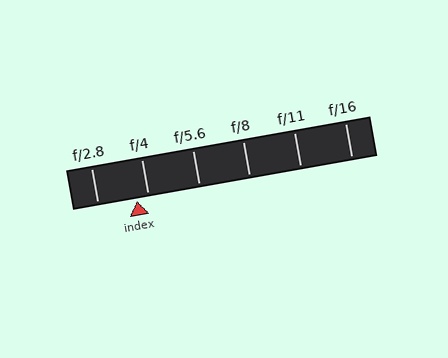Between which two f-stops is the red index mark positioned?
The index mark is between f/2.8 and f/4.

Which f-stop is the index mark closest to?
The index mark is closest to f/4.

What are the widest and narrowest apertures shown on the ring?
The widest aperture shown is f/2.8 and the narrowest is f/16.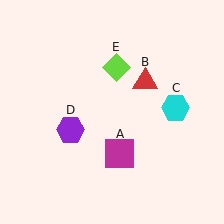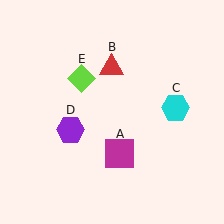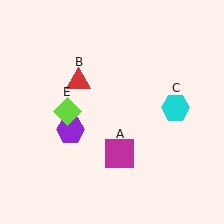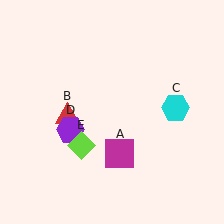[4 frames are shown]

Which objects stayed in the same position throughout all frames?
Magenta square (object A) and cyan hexagon (object C) and purple hexagon (object D) remained stationary.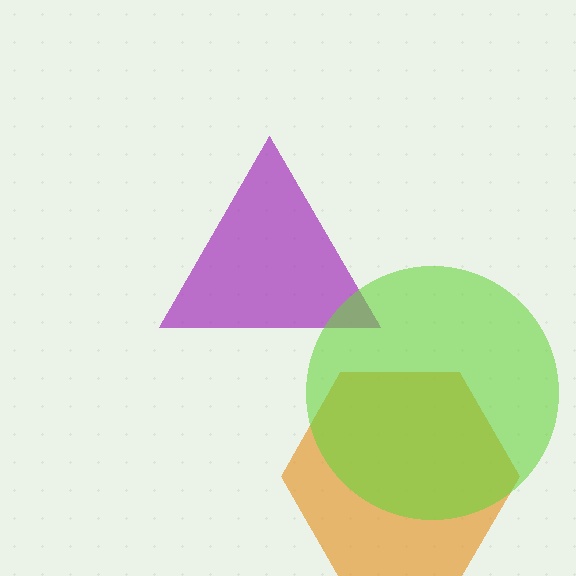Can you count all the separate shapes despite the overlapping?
Yes, there are 3 separate shapes.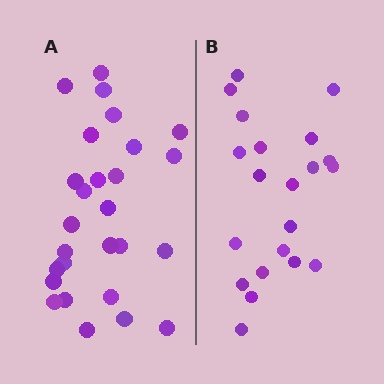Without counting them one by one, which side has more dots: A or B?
Region A (the left region) has more dots.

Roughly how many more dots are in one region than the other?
Region A has about 6 more dots than region B.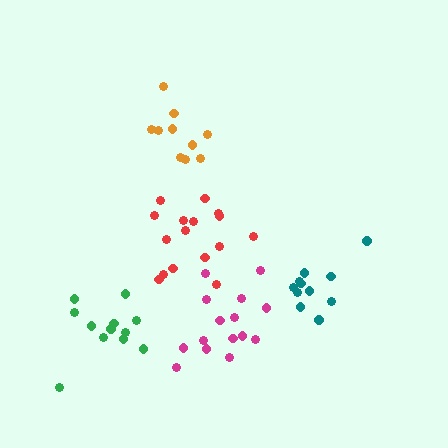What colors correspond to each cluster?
The clusters are colored: magenta, teal, orange, green, red.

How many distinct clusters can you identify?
There are 5 distinct clusters.